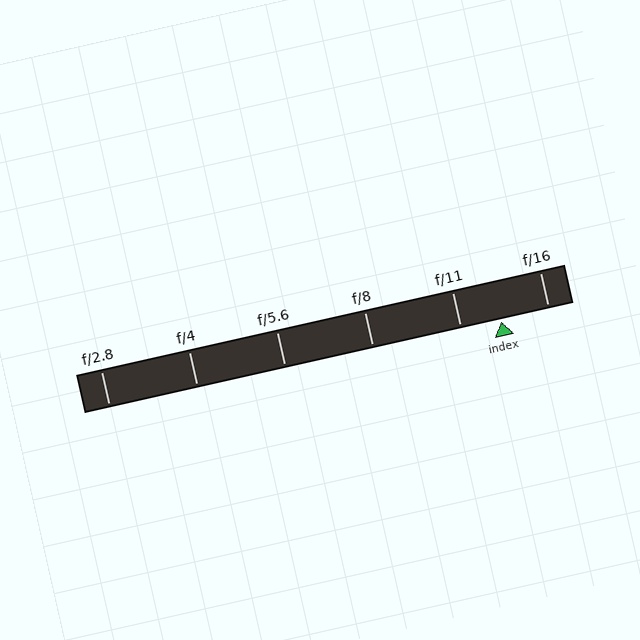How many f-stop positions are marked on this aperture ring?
There are 6 f-stop positions marked.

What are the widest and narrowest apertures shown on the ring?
The widest aperture shown is f/2.8 and the narrowest is f/16.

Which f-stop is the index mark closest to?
The index mark is closest to f/11.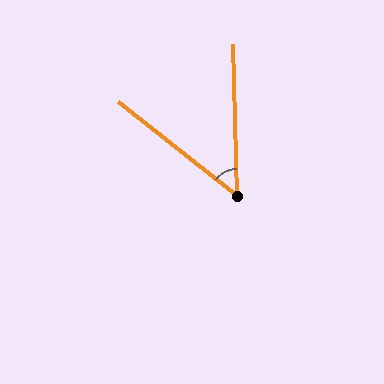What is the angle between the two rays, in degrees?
Approximately 50 degrees.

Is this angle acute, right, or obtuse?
It is acute.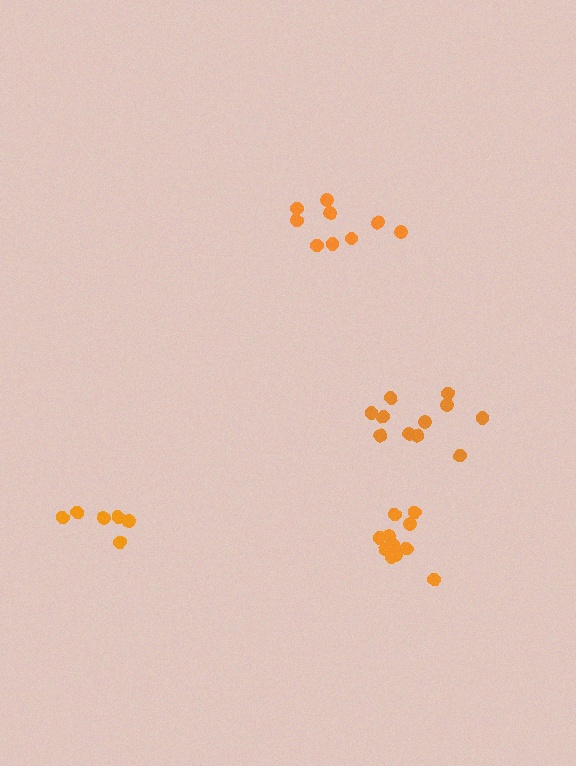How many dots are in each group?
Group 1: 9 dots, Group 2: 11 dots, Group 3: 11 dots, Group 4: 6 dots (37 total).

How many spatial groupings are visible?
There are 4 spatial groupings.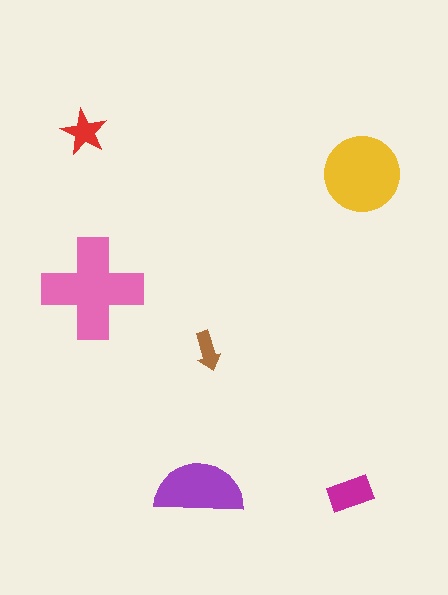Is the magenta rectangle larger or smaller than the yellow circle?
Smaller.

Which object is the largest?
The pink cross.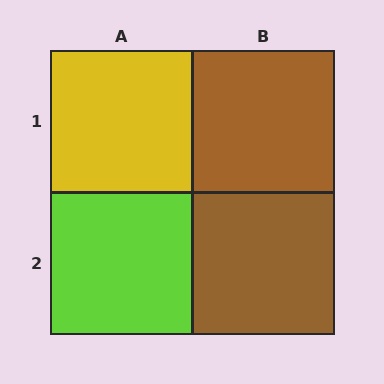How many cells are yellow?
1 cell is yellow.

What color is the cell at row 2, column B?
Brown.